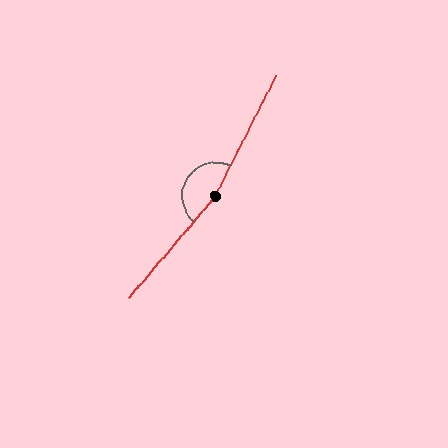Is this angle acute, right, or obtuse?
It is obtuse.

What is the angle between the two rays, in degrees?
Approximately 166 degrees.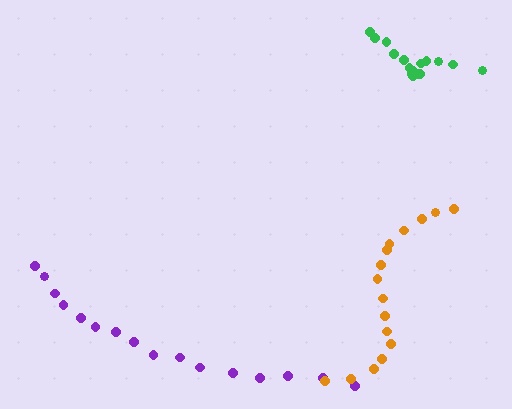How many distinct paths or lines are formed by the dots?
There are 3 distinct paths.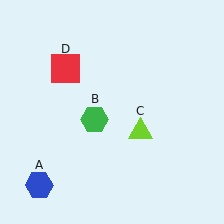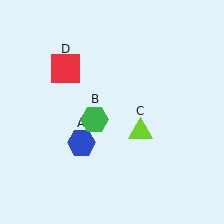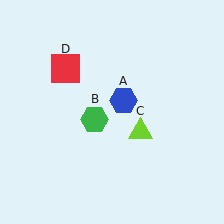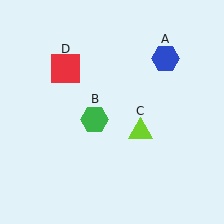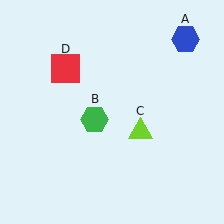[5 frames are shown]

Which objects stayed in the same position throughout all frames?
Green hexagon (object B) and lime triangle (object C) and red square (object D) remained stationary.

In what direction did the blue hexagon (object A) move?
The blue hexagon (object A) moved up and to the right.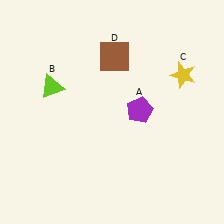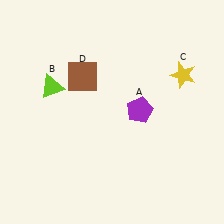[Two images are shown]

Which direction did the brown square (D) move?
The brown square (D) moved left.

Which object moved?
The brown square (D) moved left.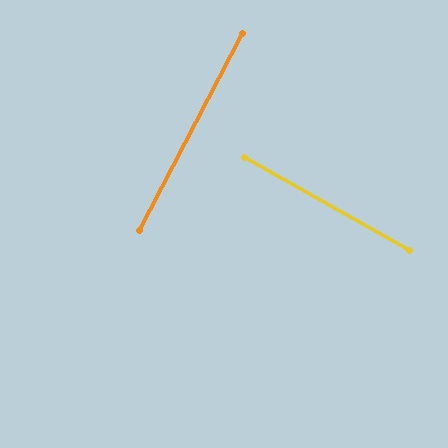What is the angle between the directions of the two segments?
Approximately 88 degrees.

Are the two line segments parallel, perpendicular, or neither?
Perpendicular — they meet at approximately 88°.